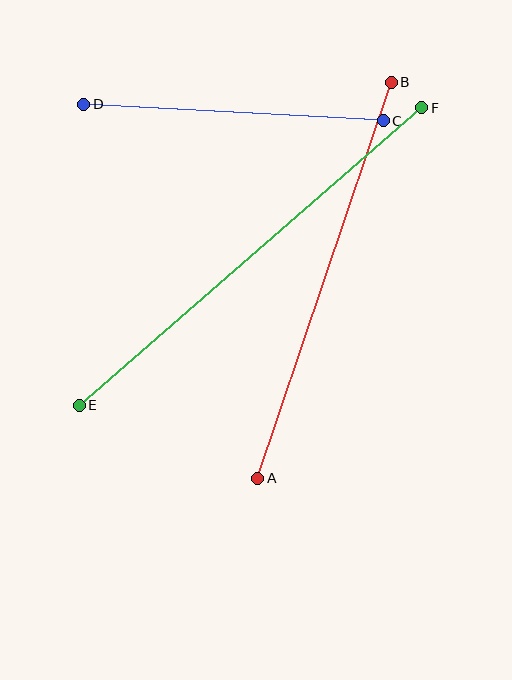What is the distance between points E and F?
The distance is approximately 454 pixels.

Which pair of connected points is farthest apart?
Points E and F are farthest apart.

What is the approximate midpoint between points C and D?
The midpoint is at approximately (233, 113) pixels.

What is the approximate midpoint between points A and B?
The midpoint is at approximately (325, 280) pixels.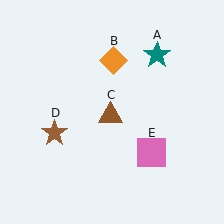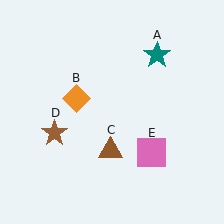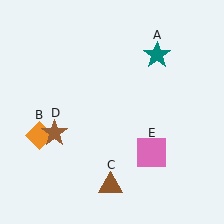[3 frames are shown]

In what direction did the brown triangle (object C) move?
The brown triangle (object C) moved down.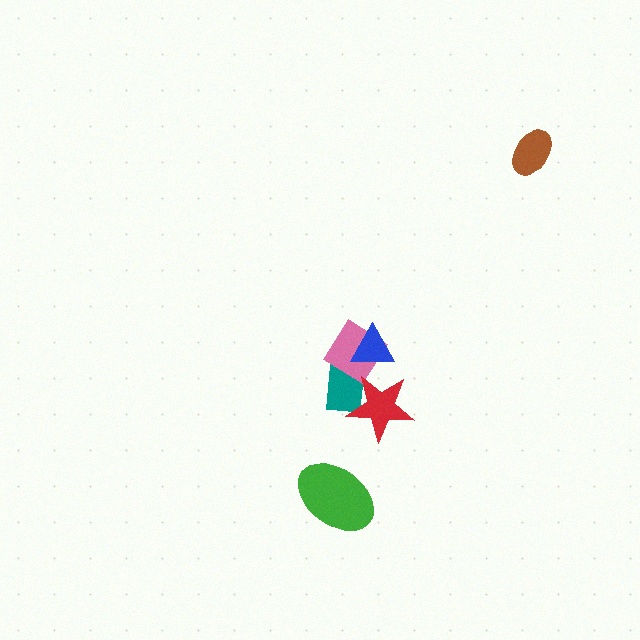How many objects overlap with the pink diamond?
3 objects overlap with the pink diamond.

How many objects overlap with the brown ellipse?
0 objects overlap with the brown ellipse.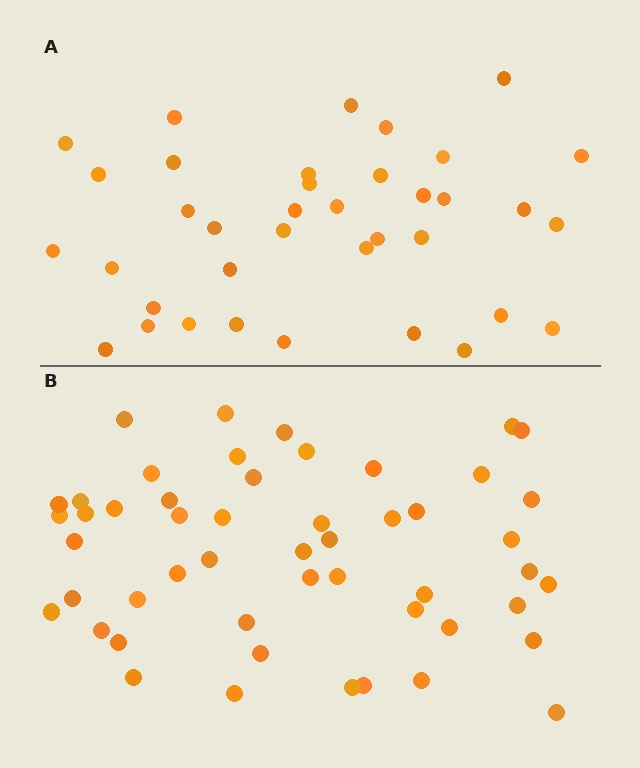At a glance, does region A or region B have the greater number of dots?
Region B (the bottom region) has more dots.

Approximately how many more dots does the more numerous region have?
Region B has approximately 15 more dots than region A.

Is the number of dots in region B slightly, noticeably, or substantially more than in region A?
Region B has noticeably more, but not dramatically so. The ratio is roughly 1.4 to 1.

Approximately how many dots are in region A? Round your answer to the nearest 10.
About 40 dots. (The exact count is 37, which rounds to 40.)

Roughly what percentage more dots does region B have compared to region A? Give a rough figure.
About 40% more.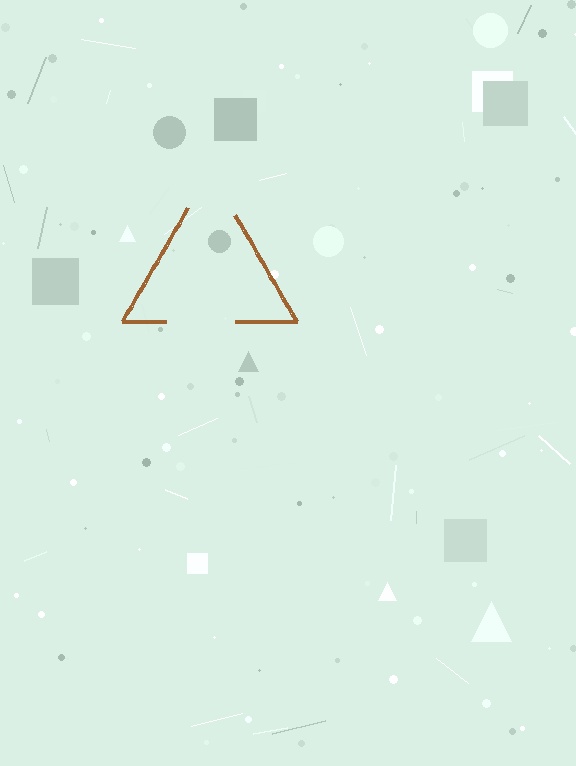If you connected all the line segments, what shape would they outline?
They would outline a triangle.